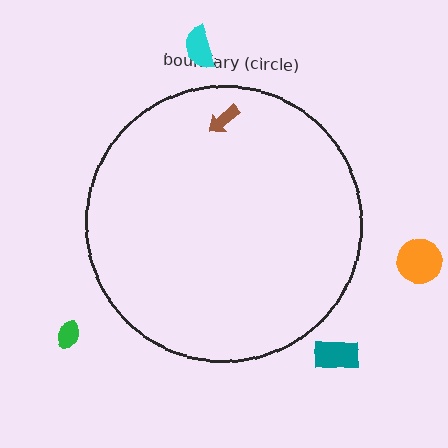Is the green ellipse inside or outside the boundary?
Outside.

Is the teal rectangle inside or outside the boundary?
Outside.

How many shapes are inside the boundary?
1 inside, 4 outside.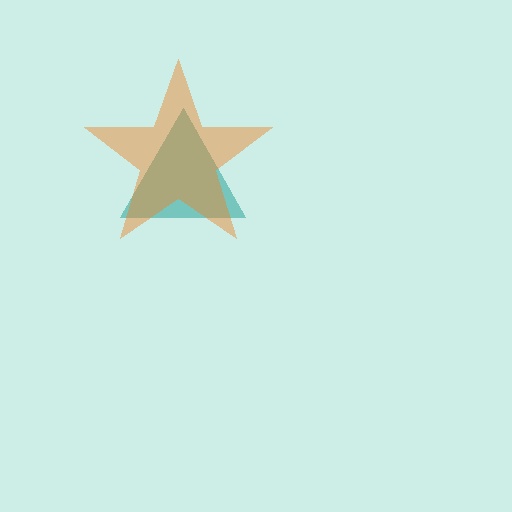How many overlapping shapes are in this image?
There are 2 overlapping shapes in the image.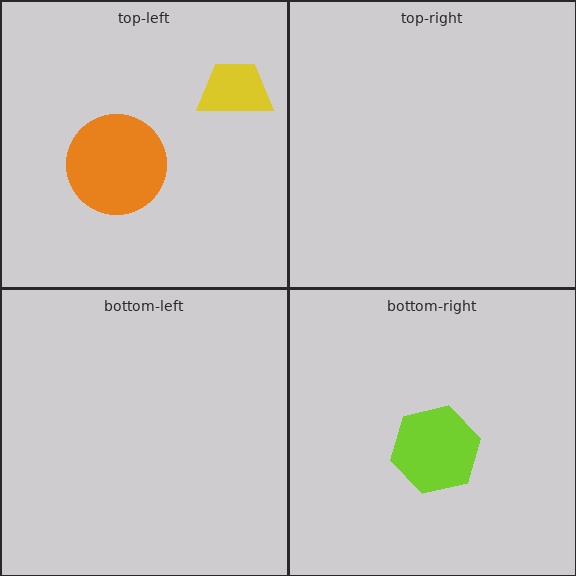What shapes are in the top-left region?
The orange circle, the yellow trapezoid.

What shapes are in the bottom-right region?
The lime hexagon.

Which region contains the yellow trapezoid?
The top-left region.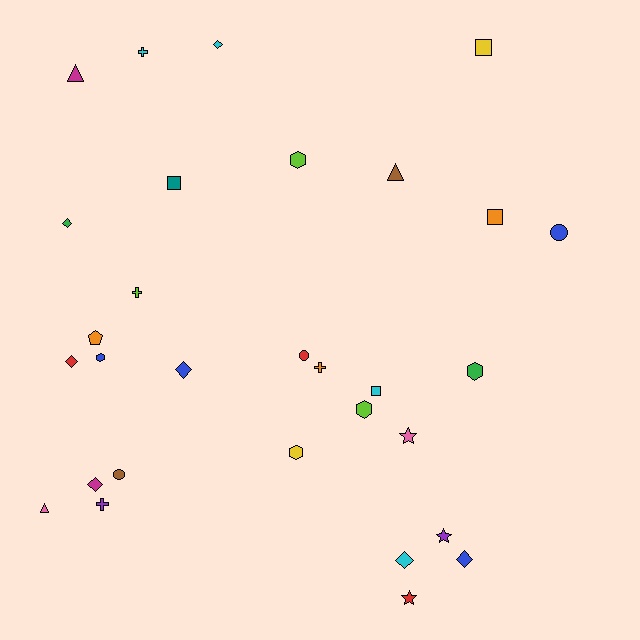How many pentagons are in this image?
There is 1 pentagon.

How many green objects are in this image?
There are 2 green objects.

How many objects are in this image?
There are 30 objects.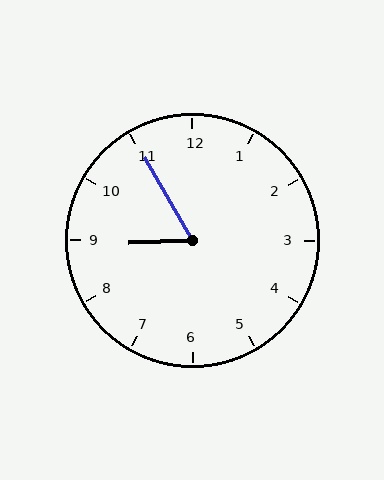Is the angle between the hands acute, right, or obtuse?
It is acute.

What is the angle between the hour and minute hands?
Approximately 62 degrees.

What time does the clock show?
8:55.